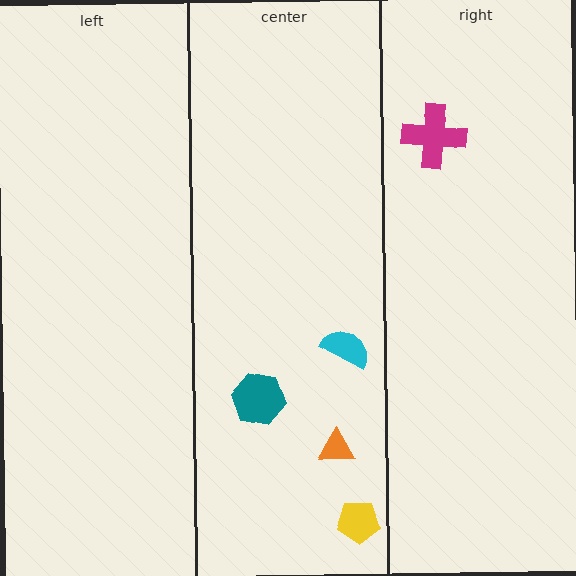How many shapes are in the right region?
1.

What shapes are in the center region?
The cyan semicircle, the orange triangle, the yellow pentagon, the teal hexagon.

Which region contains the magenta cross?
The right region.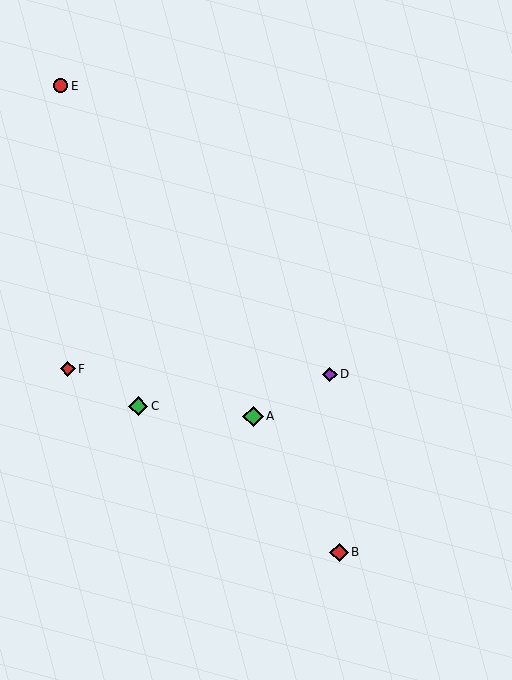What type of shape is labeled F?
Shape F is a red diamond.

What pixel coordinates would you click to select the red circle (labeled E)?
Click at (61, 86) to select the red circle E.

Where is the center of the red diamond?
The center of the red diamond is at (68, 369).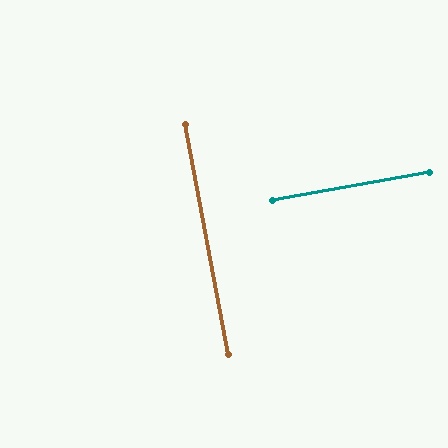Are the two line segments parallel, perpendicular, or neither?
Perpendicular — they meet at approximately 89°.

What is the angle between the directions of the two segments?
Approximately 89 degrees.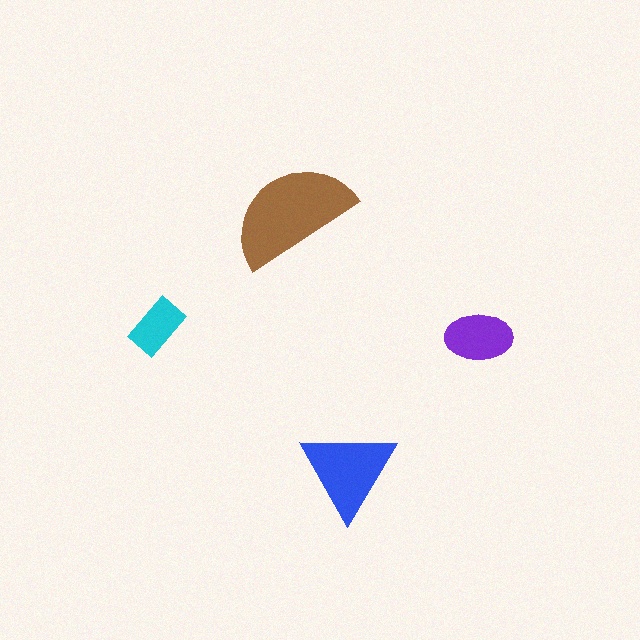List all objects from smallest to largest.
The cyan rectangle, the purple ellipse, the blue triangle, the brown semicircle.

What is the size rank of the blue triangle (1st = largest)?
2nd.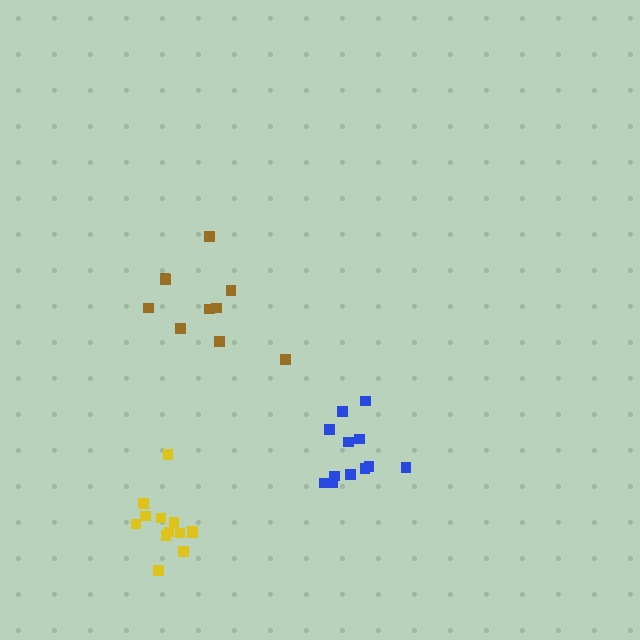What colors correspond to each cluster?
The clusters are colored: brown, blue, yellow.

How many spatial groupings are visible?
There are 3 spatial groupings.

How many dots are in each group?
Group 1: 10 dots, Group 2: 12 dots, Group 3: 13 dots (35 total).